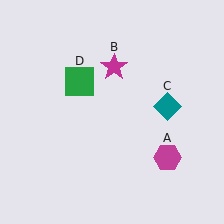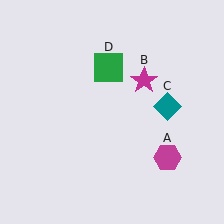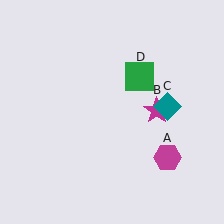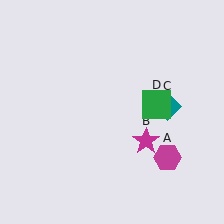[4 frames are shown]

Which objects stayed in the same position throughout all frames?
Magenta hexagon (object A) and teal diamond (object C) remained stationary.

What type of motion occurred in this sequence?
The magenta star (object B), green square (object D) rotated clockwise around the center of the scene.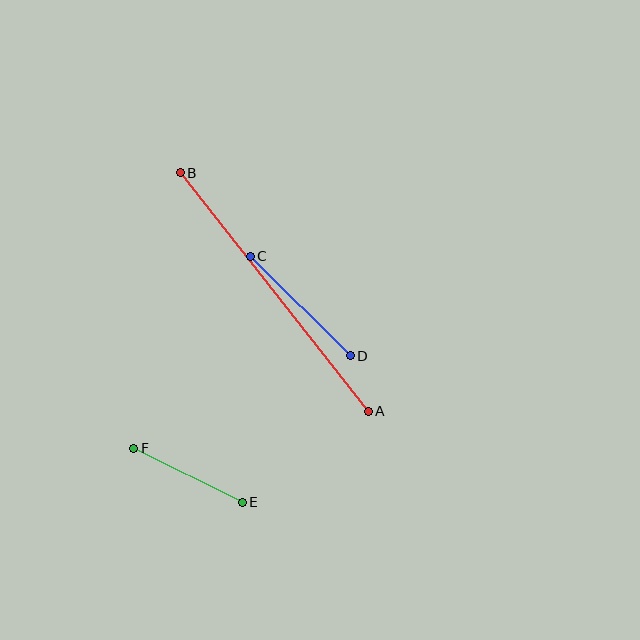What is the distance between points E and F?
The distance is approximately 121 pixels.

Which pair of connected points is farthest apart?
Points A and B are farthest apart.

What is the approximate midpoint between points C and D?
The midpoint is at approximately (300, 306) pixels.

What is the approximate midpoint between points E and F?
The midpoint is at approximately (188, 475) pixels.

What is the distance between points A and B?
The distance is approximately 304 pixels.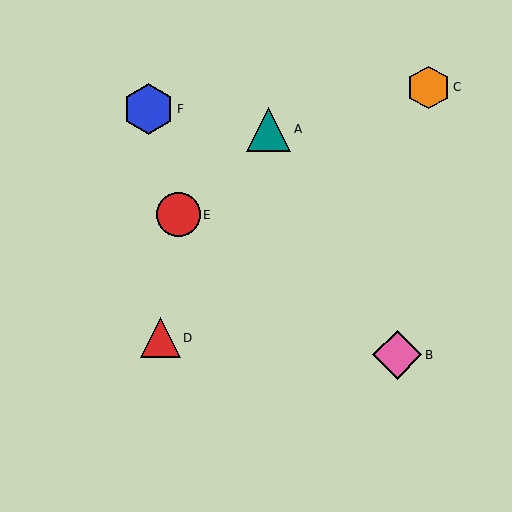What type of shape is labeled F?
Shape F is a blue hexagon.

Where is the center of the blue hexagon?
The center of the blue hexagon is at (149, 109).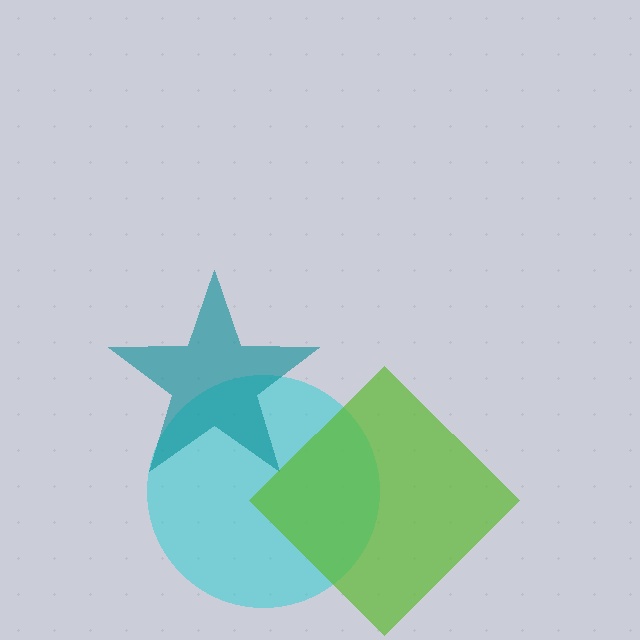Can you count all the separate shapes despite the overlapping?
Yes, there are 3 separate shapes.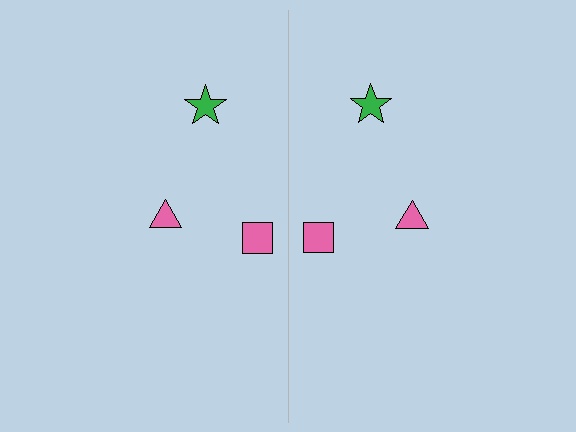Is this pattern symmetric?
Yes, this pattern has bilateral (reflection) symmetry.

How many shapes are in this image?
There are 6 shapes in this image.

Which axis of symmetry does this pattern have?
The pattern has a vertical axis of symmetry running through the center of the image.